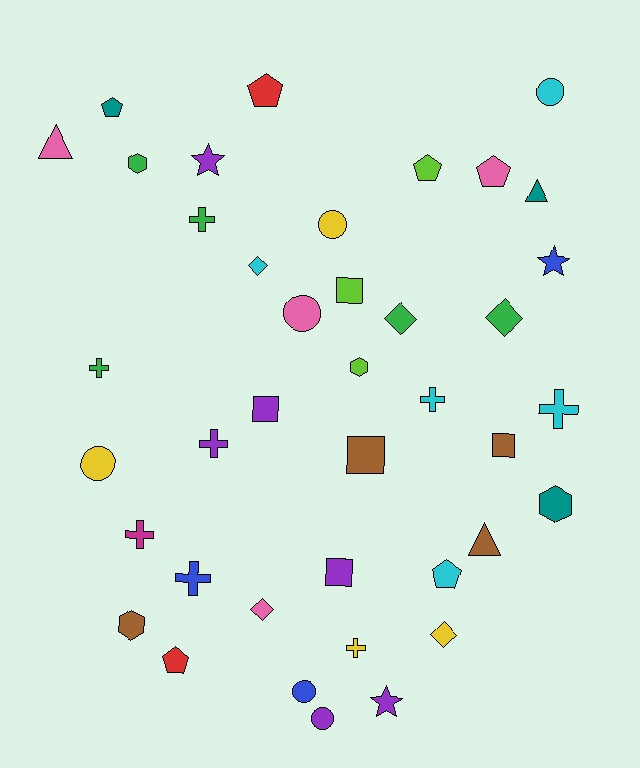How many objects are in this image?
There are 40 objects.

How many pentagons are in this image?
There are 6 pentagons.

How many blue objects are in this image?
There are 3 blue objects.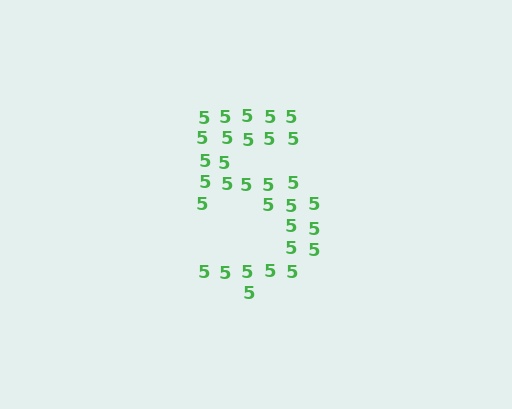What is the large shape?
The large shape is the digit 5.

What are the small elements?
The small elements are digit 5's.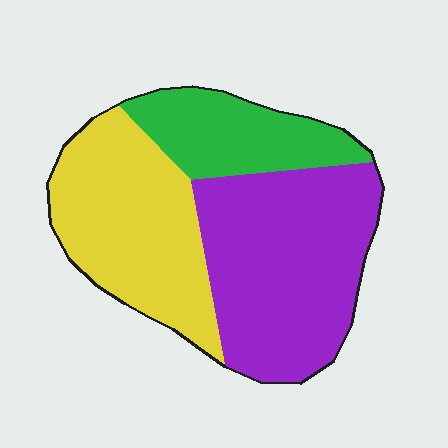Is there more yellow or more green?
Yellow.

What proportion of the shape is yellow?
Yellow covers around 35% of the shape.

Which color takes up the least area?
Green, at roughly 20%.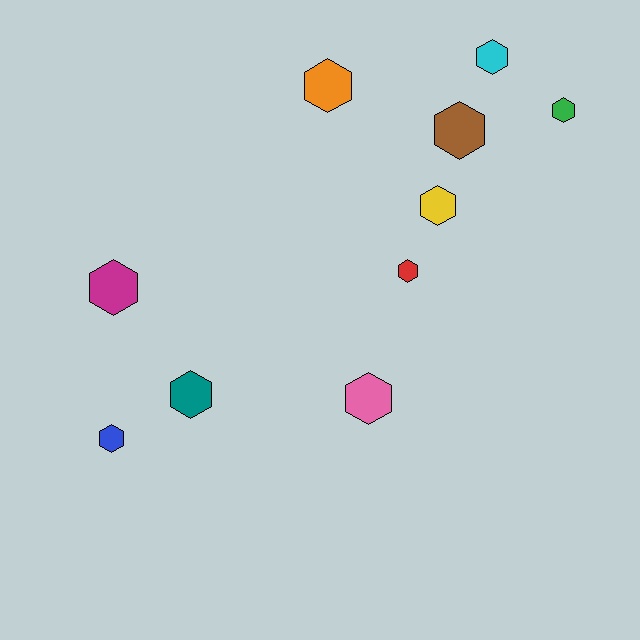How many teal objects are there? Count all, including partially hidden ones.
There is 1 teal object.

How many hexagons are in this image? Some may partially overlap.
There are 10 hexagons.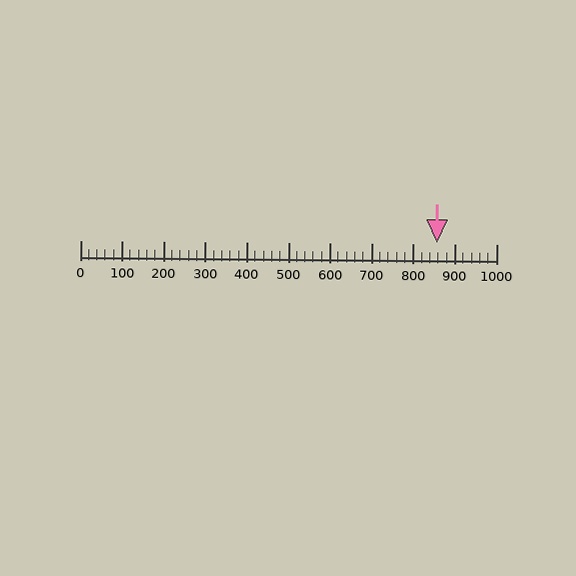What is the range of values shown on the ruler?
The ruler shows values from 0 to 1000.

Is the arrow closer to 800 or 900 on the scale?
The arrow is closer to 900.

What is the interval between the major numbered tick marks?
The major tick marks are spaced 100 units apart.